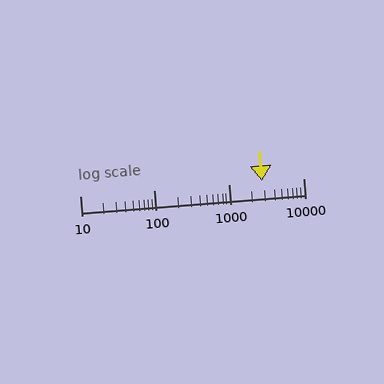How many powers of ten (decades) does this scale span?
The scale spans 3 decades, from 10 to 10000.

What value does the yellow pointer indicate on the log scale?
The pointer indicates approximately 2800.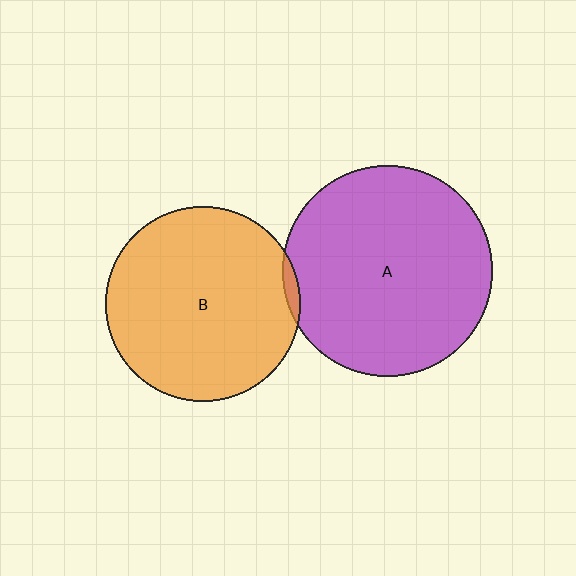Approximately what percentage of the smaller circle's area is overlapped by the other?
Approximately 5%.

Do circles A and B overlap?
Yes.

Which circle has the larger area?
Circle A (purple).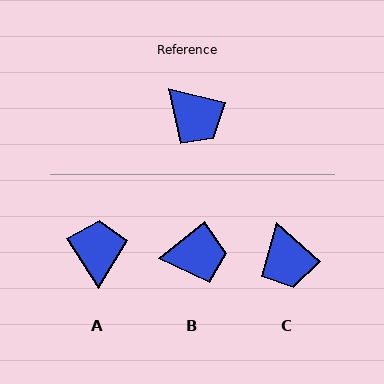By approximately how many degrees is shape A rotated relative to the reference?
Approximately 137 degrees counter-clockwise.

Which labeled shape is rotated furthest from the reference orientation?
A, about 137 degrees away.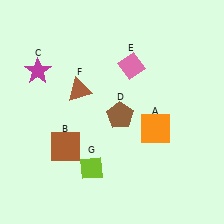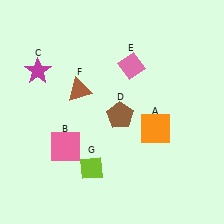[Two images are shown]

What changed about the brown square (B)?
In Image 1, B is brown. In Image 2, it changed to pink.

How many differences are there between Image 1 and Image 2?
There is 1 difference between the two images.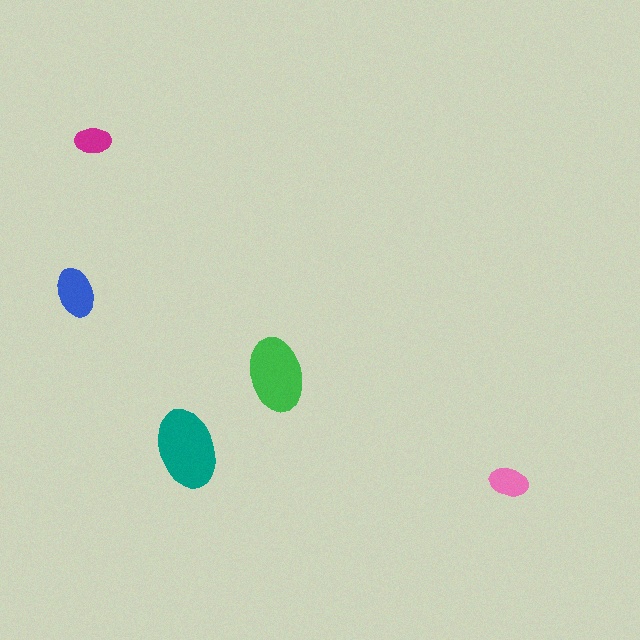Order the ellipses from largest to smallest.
the teal one, the green one, the blue one, the pink one, the magenta one.